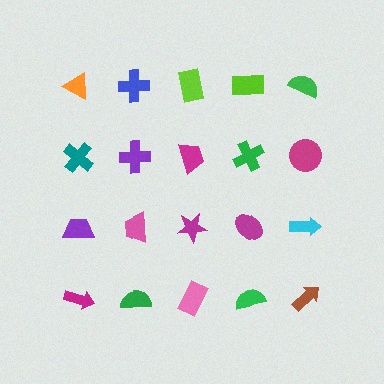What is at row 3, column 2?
A pink trapezoid.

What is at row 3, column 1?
A purple trapezoid.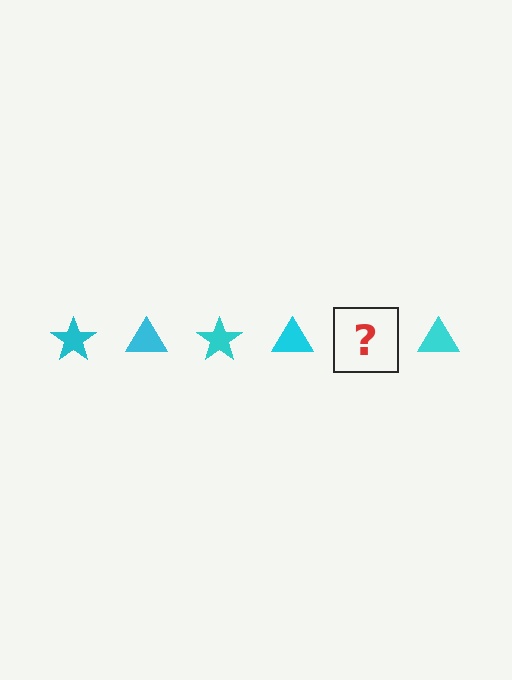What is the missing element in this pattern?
The missing element is a cyan star.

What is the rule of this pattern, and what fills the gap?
The rule is that the pattern cycles through star, triangle shapes in cyan. The gap should be filled with a cyan star.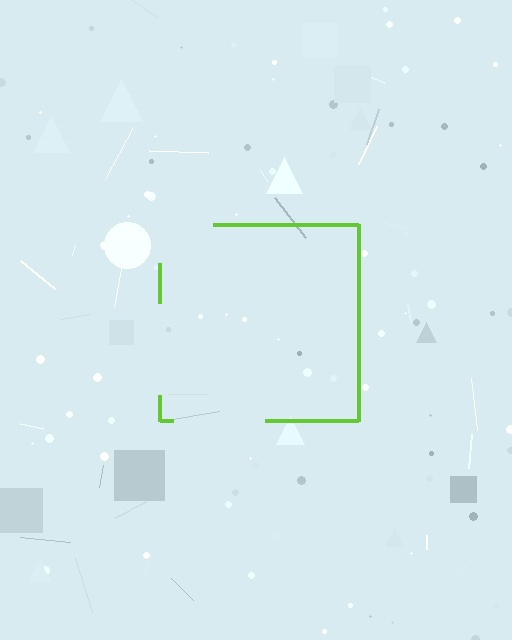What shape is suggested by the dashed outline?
The dashed outline suggests a square.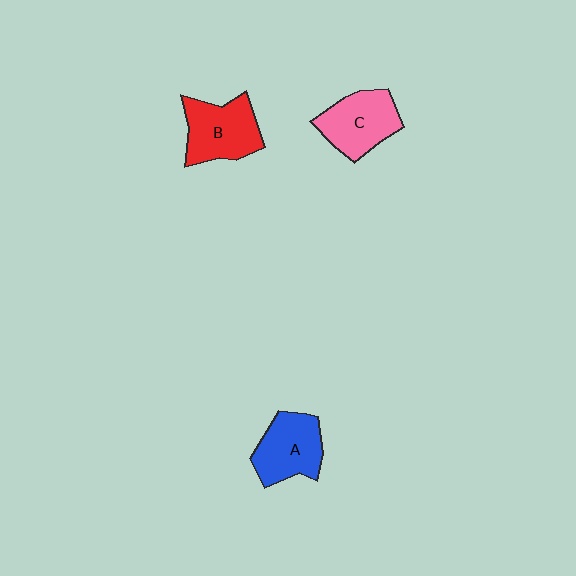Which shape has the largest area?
Shape B (red).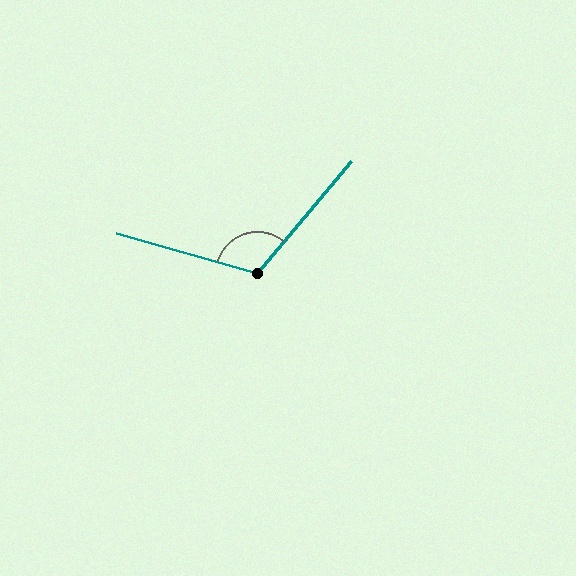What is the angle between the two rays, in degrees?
Approximately 114 degrees.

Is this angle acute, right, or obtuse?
It is obtuse.